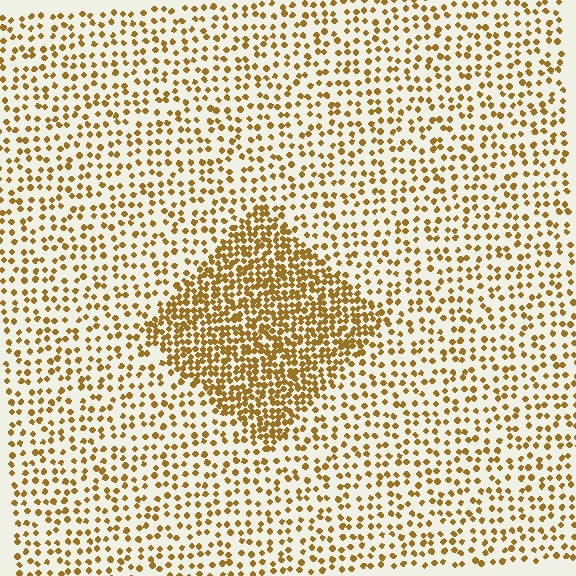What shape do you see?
I see a diamond.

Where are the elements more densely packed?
The elements are more densely packed inside the diamond boundary.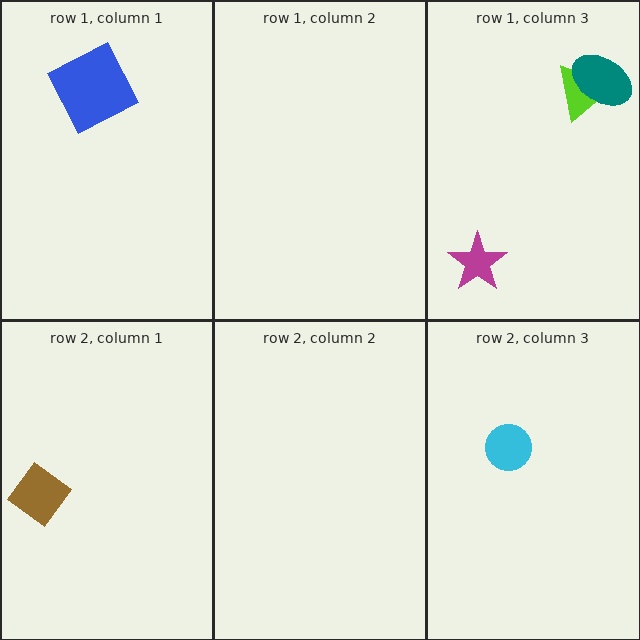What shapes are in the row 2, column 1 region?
The brown diamond.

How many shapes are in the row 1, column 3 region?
3.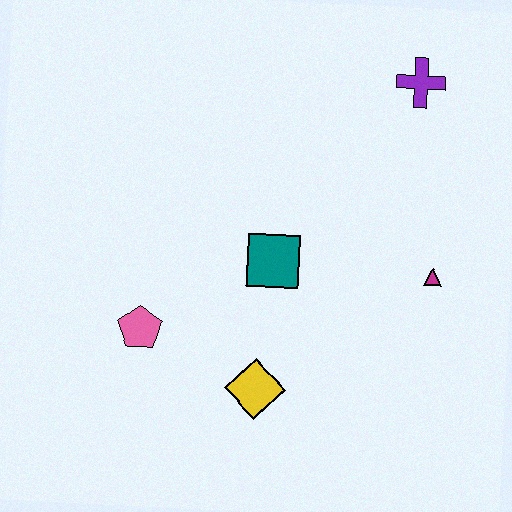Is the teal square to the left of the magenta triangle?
Yes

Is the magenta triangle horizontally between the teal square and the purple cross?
No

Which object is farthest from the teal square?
The purple cross is farthest from the teal square.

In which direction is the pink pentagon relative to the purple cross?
The pink pentagon is to the left of the purple cross.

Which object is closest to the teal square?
The yellow diamond is closest to the teal square.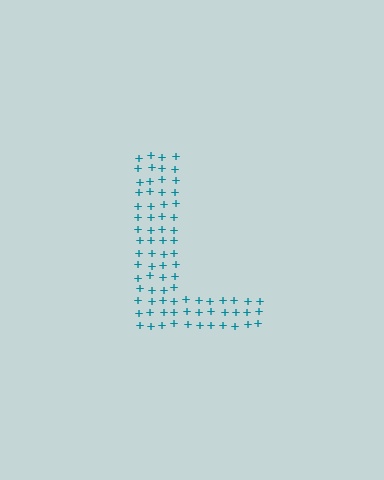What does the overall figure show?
The overall figure shows the letter L.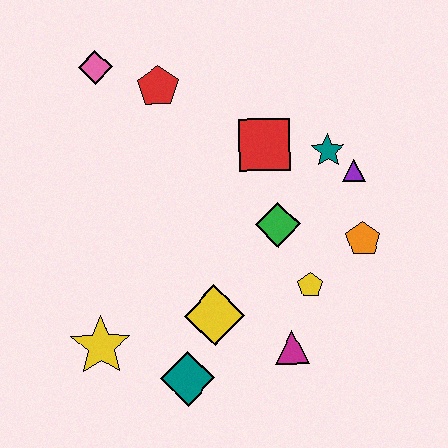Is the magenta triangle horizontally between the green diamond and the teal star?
Yes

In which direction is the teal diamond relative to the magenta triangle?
The teal diamond is to the left of the magenta triangle.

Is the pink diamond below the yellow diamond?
No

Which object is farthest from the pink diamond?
The magenta triangle is farthest from the pink diamond.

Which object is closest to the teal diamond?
The yellow diamond is closest to the teal diamond.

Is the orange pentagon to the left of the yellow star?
No